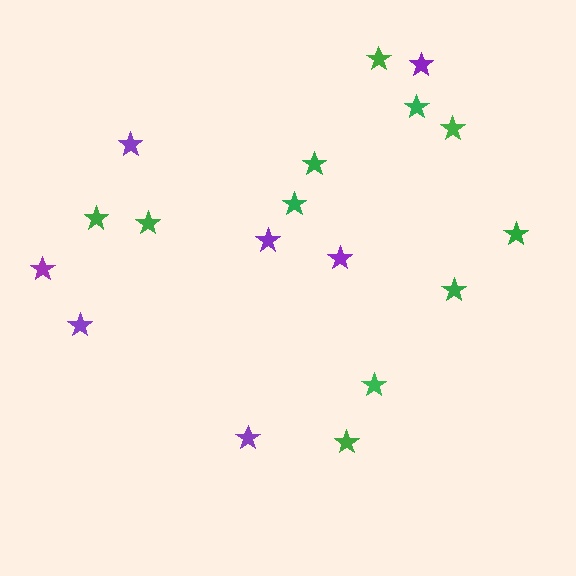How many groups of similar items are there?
There are 2 groups: one group of purple stars (7) and one group of green stars (11).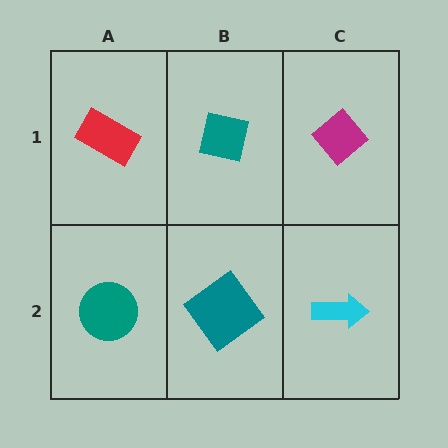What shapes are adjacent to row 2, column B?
A teal square (row 1, column B), a teal circle (row 2, column A), a cyan arrow (row 2, column C).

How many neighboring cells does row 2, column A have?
2.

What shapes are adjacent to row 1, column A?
A teal circle (row 2, column A), a teal square (row 1, column B).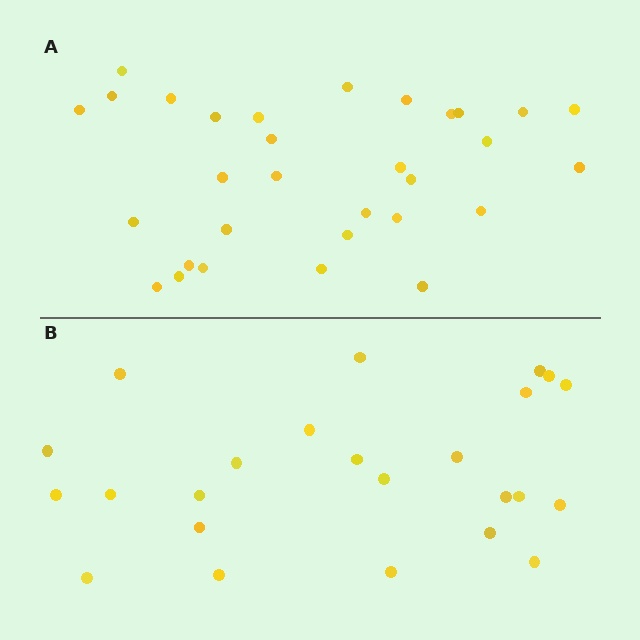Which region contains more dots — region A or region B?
Region A (the top region) has more dots.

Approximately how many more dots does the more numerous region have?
Region A has roughly 8 or so more dots than region B.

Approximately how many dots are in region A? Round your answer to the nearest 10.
About 30 dots. (The exact count is 31, which rounds to 30.)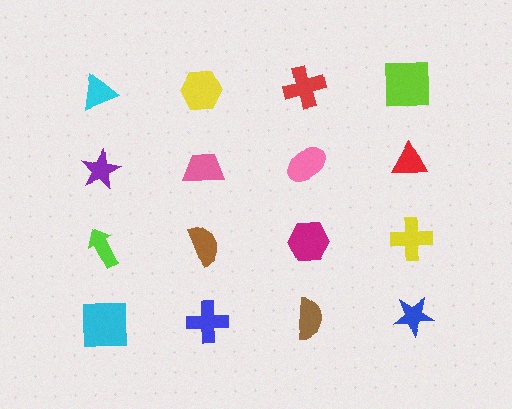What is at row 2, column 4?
A red triangle.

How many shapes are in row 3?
4 shapes.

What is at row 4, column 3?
A brown semicircle.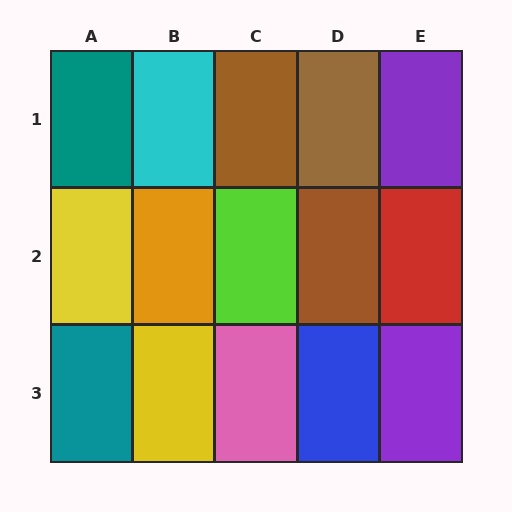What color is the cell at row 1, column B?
Cyan.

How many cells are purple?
2 cells are purple.